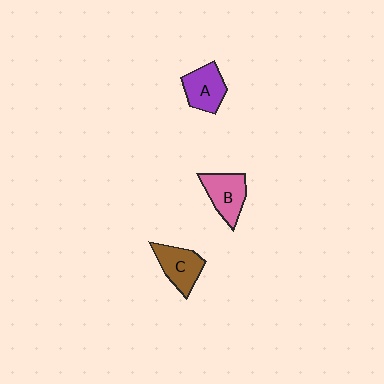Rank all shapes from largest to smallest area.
From largest to smallest: B (pink), C (brown), A (purple).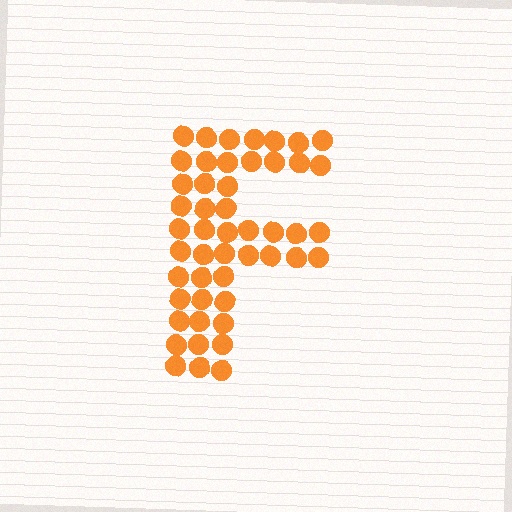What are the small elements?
The small elements are circles.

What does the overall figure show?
The overall figure shows the letter F.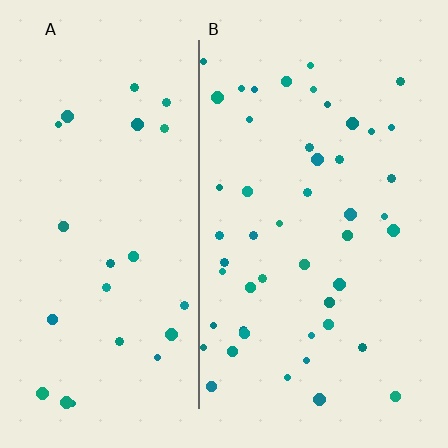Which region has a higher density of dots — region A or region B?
B (the right).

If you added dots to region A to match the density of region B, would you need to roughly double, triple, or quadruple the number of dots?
Approximately double.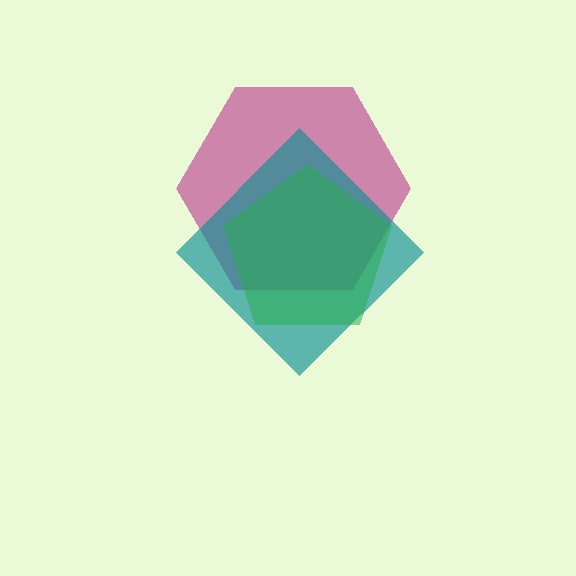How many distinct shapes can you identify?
There are 3 distinct shapes: a magenta hexagon, a teal diamond, a green pentagon.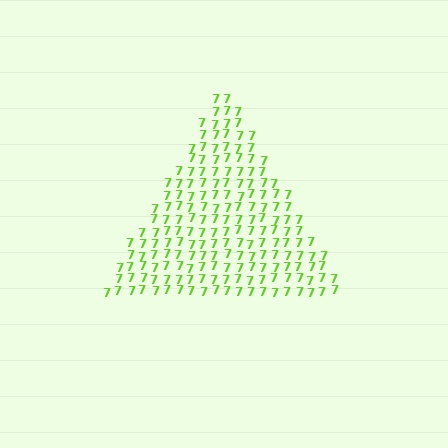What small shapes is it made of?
It is made of small digit 7's.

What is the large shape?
The large shape is a triangle.